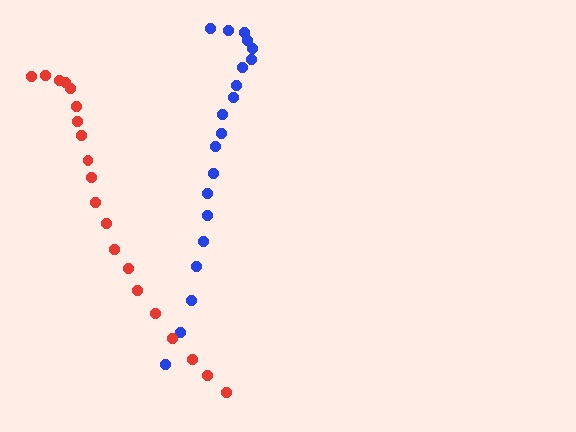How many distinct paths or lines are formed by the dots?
There are 2 distinct paths.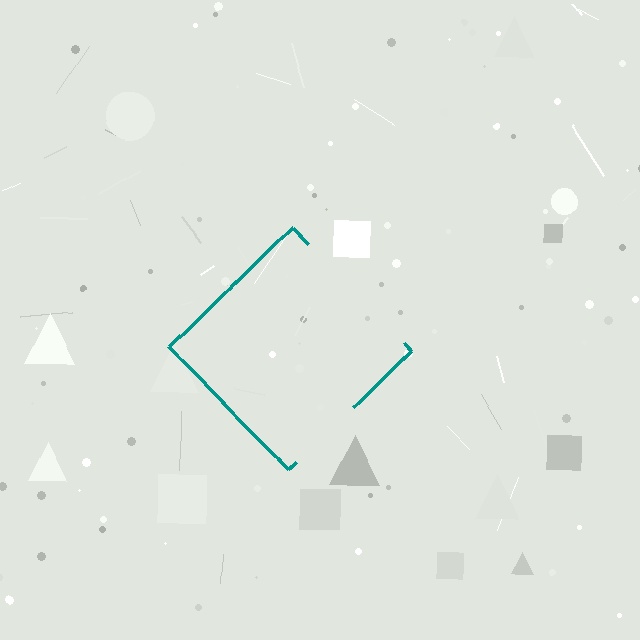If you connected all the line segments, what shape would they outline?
They would outline a diamond.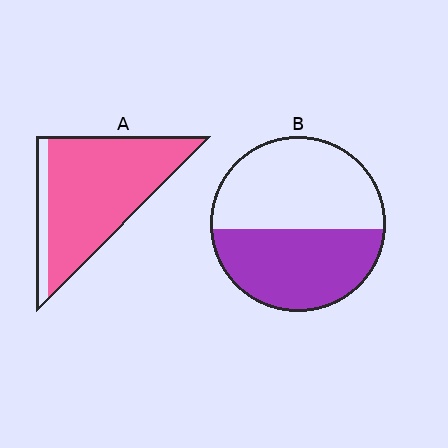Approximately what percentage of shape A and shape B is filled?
A is approximately 85% and B is approximately 45%.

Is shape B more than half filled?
Roughly half.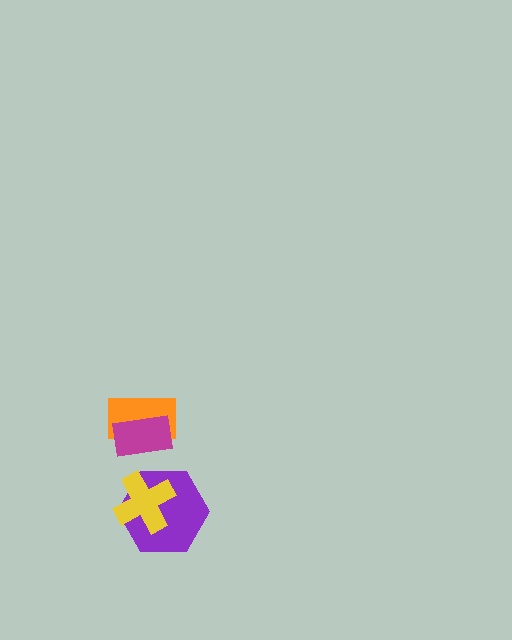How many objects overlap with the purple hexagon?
1 object overlaps with the purple hexagon.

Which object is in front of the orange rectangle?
The magenta rectangle is in front of the orange rectangle.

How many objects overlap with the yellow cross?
1 object overlaps with the yellow cross.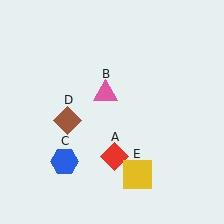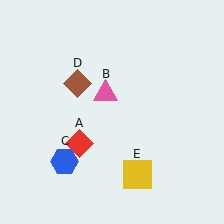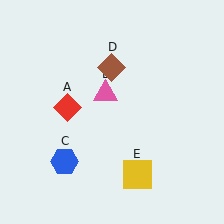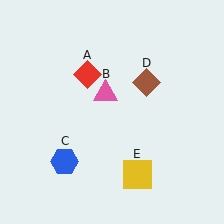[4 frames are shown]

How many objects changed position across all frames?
2 objects changed position: red diamond (object A), brown diamond (object D).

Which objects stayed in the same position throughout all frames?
Pink triangle (object B) and blue hexagon (object C) and yellow square (object E) remained stationary.